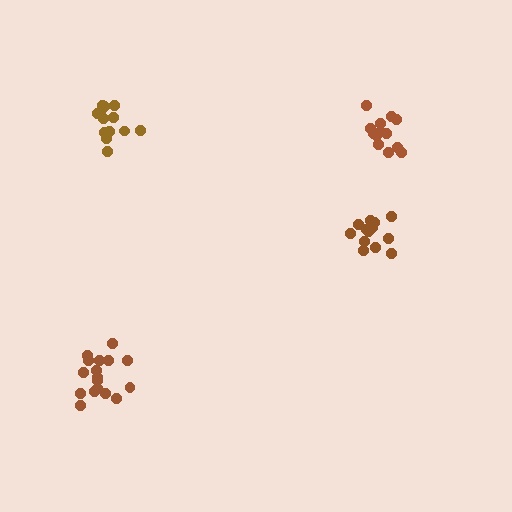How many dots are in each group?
Group 1: 17 dots, Group 2: 13 dots, Group 3: 13 dots, Group 4: 13 dots (56 total).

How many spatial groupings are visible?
There are 4 spatial groupings.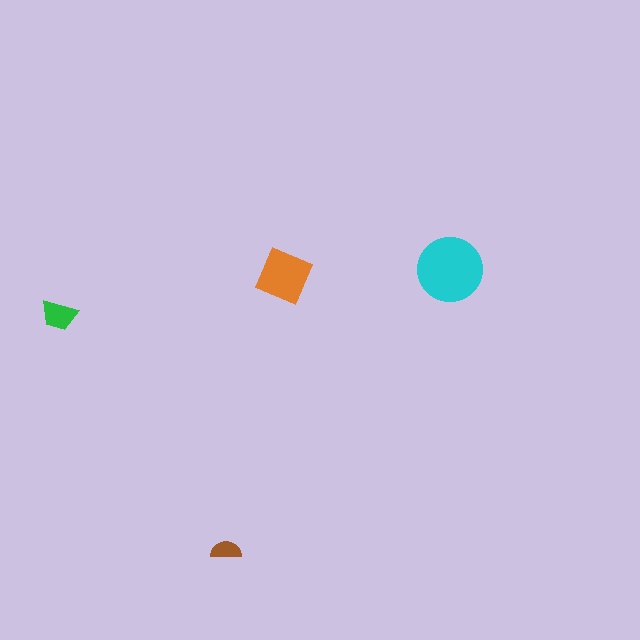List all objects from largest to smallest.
The cyan circle, the orange diamond, the green trapezoid, the brown semicircle.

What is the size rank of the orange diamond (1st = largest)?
2nd.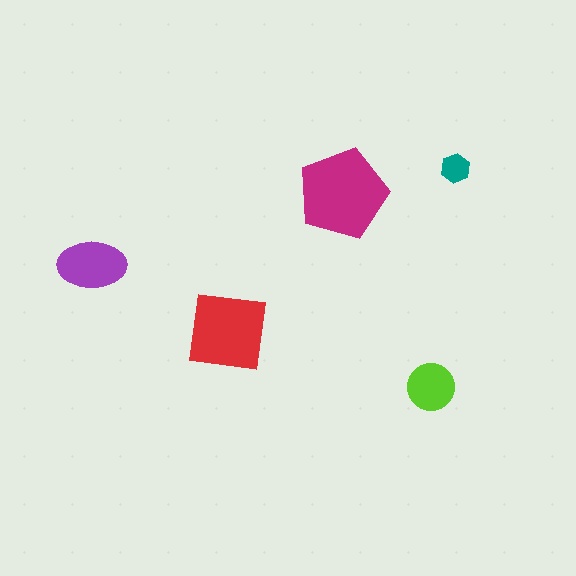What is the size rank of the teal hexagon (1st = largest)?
5th.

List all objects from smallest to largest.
The teal hexagon, the lime circle, the purple ellipse, the red square, the magenta pentagon.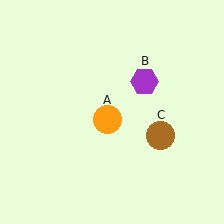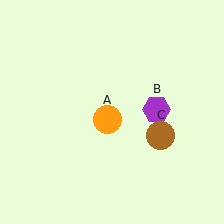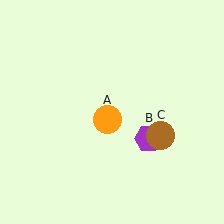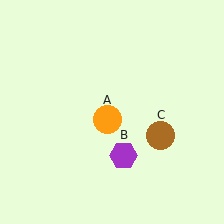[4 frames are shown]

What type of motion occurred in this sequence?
The purple hexagon (object B) rotated clockwise around the center of the scene.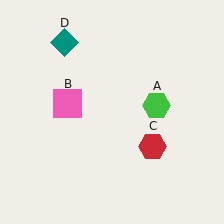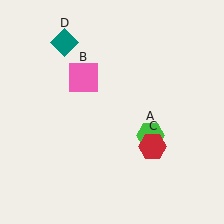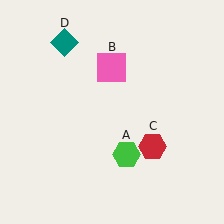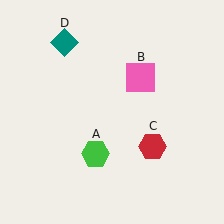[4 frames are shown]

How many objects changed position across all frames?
2 objects changed position: green hexagon (object A), pink square (object B).